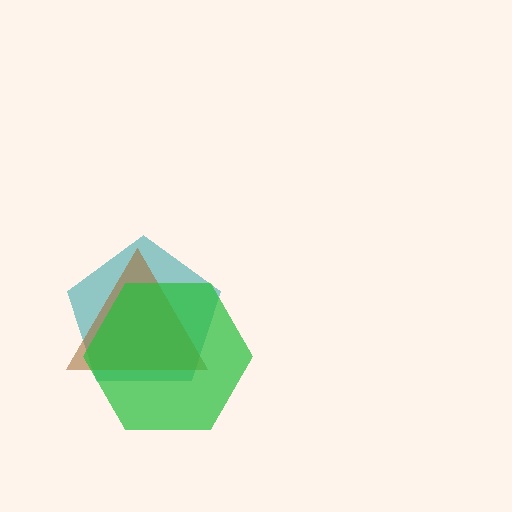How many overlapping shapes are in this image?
There are 3 overlapping shapes in the image.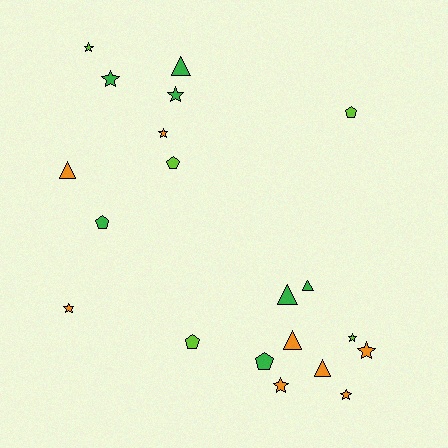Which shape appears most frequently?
Star, with 9 objects.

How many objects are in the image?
There are 20 objects.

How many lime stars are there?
There are 2 lime stars.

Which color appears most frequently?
Orange, with 8 objects.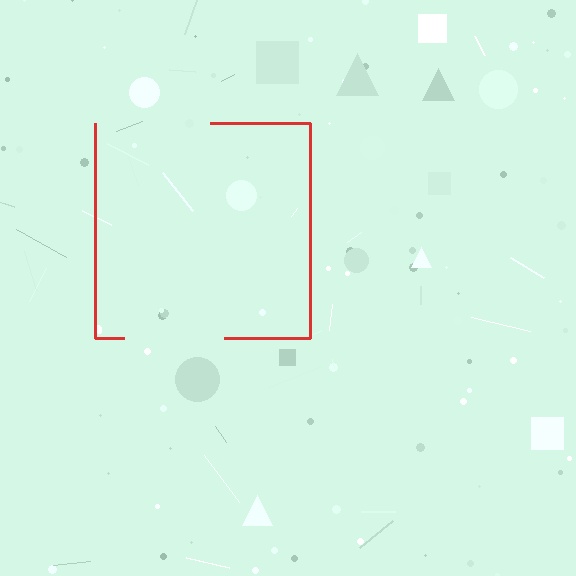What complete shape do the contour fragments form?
The contour fragments form a square.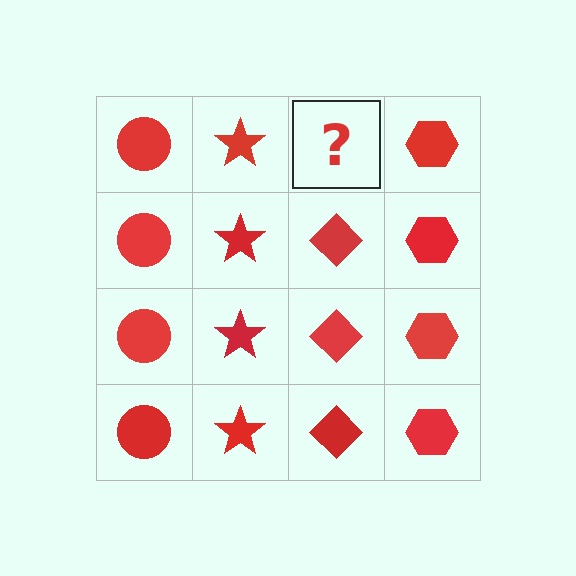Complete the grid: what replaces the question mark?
The question mark should be replaced with a red diamond.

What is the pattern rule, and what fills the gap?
The rule is that each column has a consistent shape. The gap should be filled with a red diamond.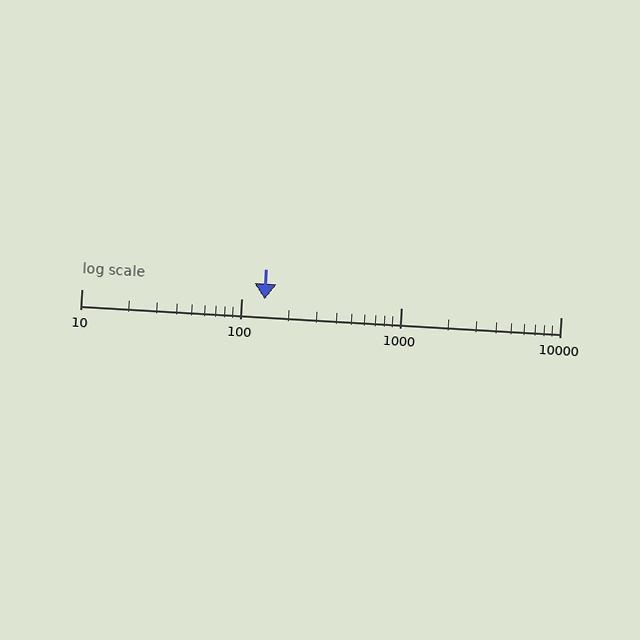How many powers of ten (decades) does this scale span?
The scale spans 3 decades, from 10 to 10000.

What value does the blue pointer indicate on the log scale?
The pointer indicates approximately 140.